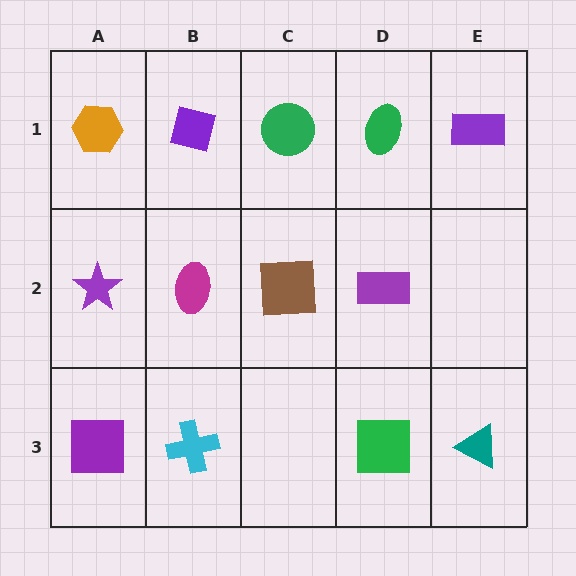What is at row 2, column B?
A magenta ellipse.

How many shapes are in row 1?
5 shapes.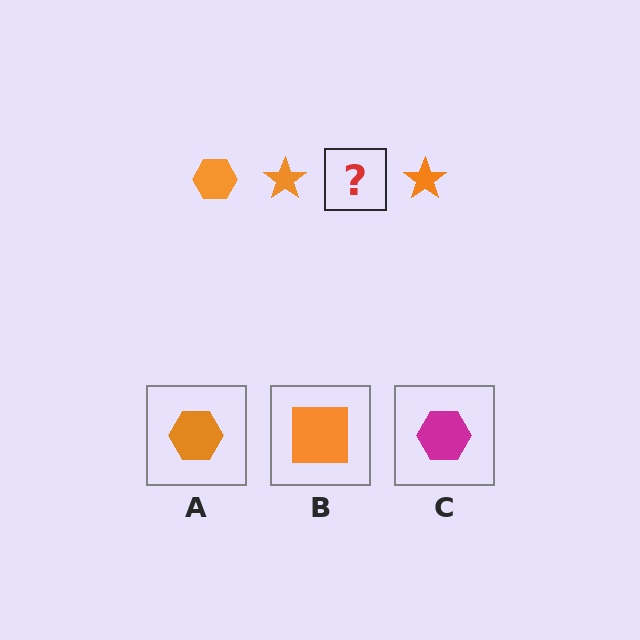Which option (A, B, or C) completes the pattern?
A.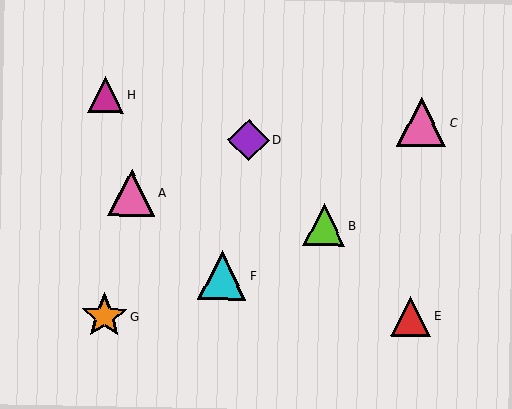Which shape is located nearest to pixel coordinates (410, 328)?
The red triangle (labeled E) at (411, 316) is nearest to that location.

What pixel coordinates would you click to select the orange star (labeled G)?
Click at (104, 316) to select the orange star G.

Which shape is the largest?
The pink triangle (labeled C) is the largest.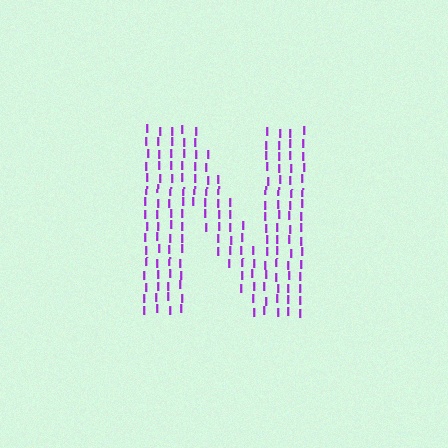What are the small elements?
The small elements are letter I's.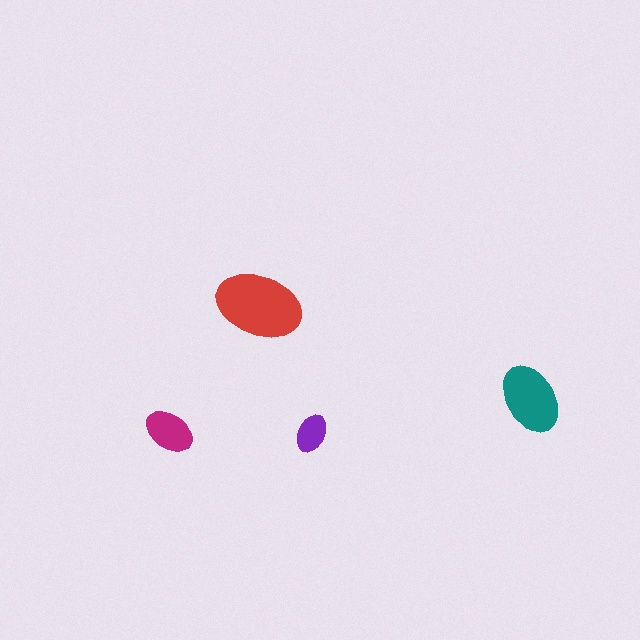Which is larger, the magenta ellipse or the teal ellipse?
The teal one.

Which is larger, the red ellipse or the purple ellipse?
The red one.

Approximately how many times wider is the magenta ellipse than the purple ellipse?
About 1.5 times wider.